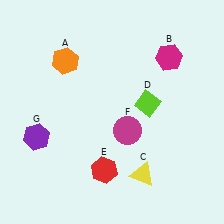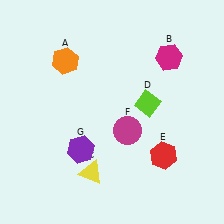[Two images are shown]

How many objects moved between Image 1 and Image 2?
3 objects moved between the two images.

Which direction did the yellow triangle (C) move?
The yellow triangle (C) moved left.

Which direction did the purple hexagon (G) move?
The purple hexagon (G) moved right.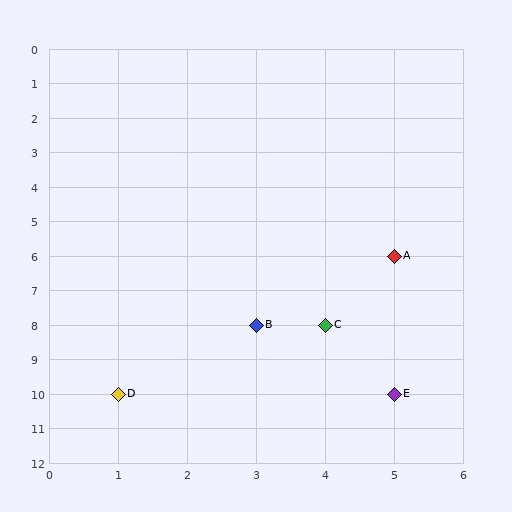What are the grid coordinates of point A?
Point A is at grid coordinates (5, 6).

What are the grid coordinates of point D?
Point D is at grid coordinates (1, 10).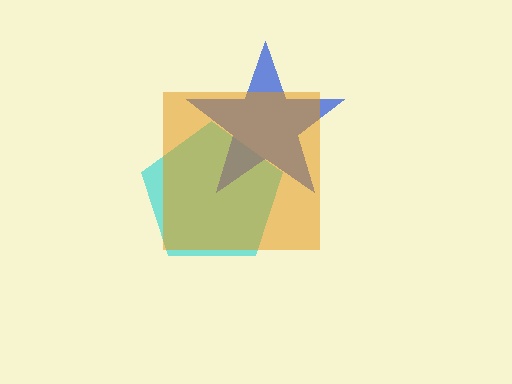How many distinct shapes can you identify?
There are 3 distinct shapes: a cyan pentagon, a blue star, an orange square.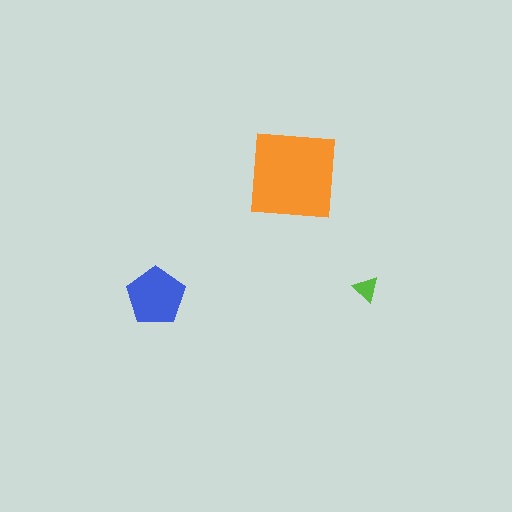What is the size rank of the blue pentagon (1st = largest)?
2nd.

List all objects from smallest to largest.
The lime triangle, the blue pentagon, the orange square.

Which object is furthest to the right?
The lime triangle is rightmost.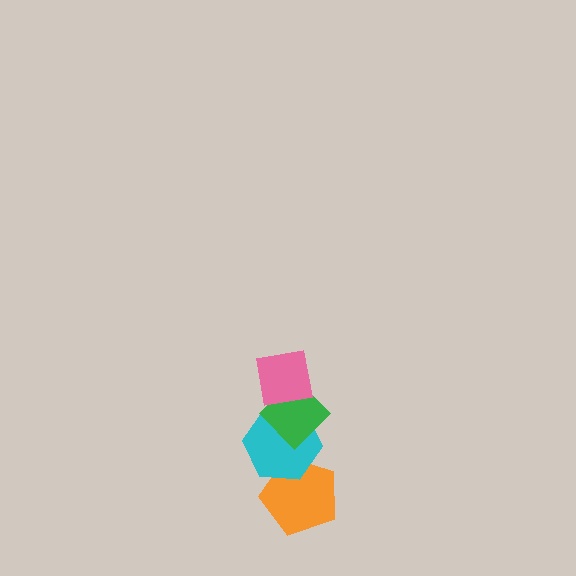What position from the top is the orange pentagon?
The orange pentagon is 4th from the top.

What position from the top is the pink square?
The pink square is 1st from the top.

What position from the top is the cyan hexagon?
The cyan hexagon is 3rd from the top.